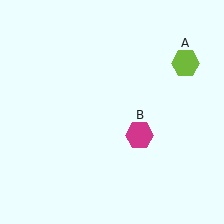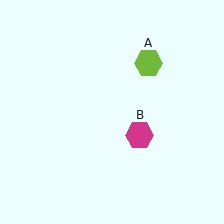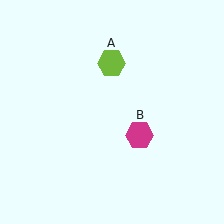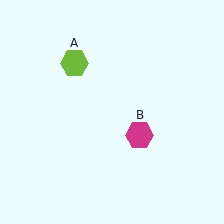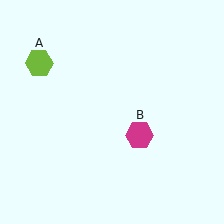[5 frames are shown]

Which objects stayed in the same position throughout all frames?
Magenta hexagon (object B) remained stationary.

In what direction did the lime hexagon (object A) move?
The lime hexagon (object A) moved left.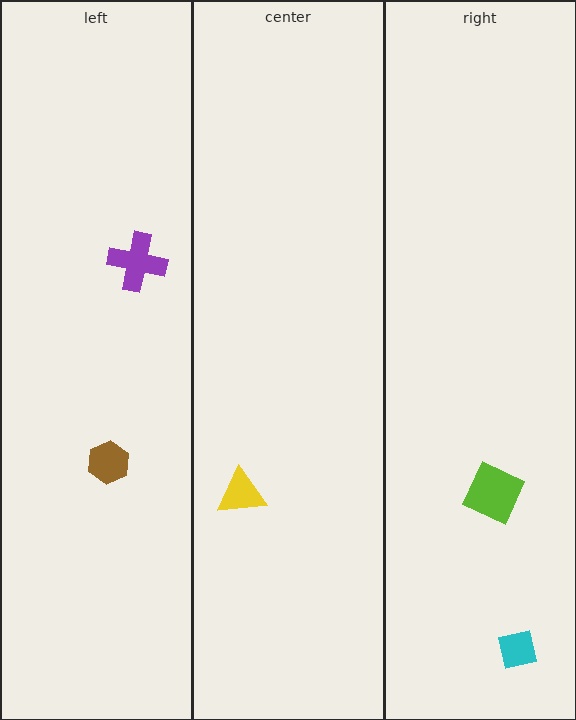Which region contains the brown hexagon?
The left region.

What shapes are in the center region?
The yellow triangle.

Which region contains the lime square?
The right region.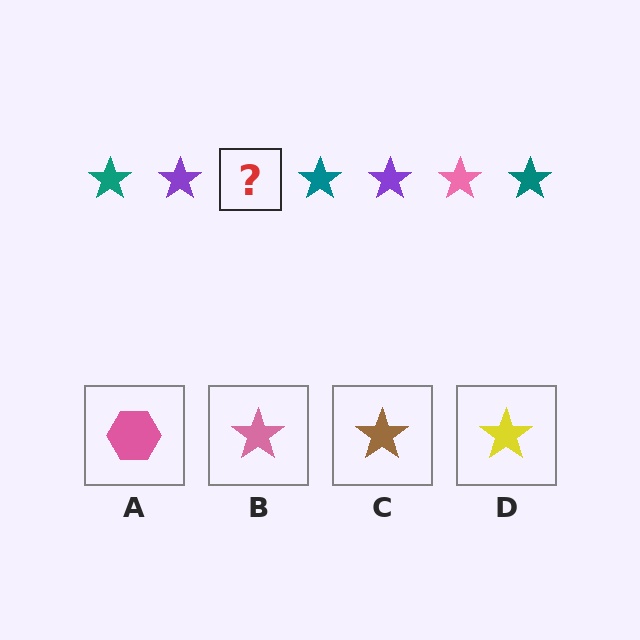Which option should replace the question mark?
Option B.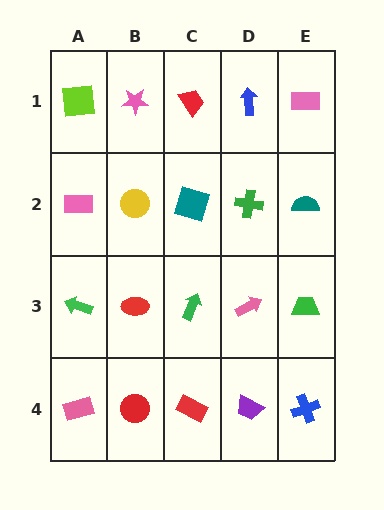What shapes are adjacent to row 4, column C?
A green arrow (row 3, column C), a red circle (row 4, column B), a purple trapezoid (row 4, column D).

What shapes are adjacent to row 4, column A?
A green arrow (row 3, column A), a red circle (row 4, column B).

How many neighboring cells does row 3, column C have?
4.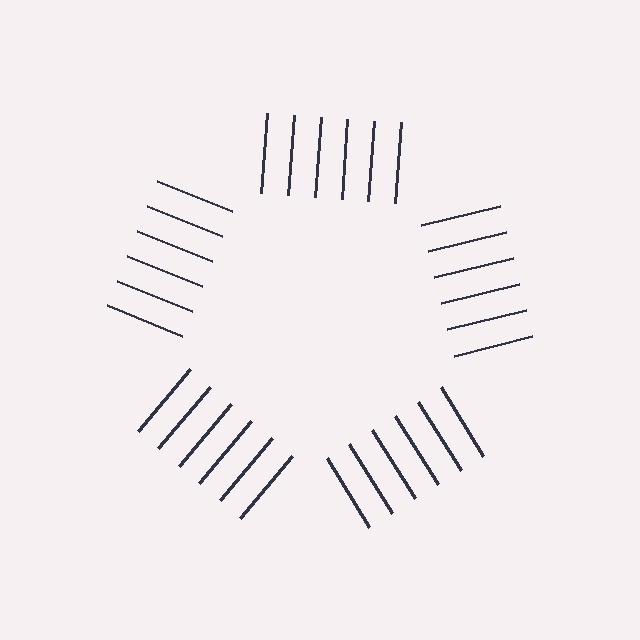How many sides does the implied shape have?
5 sides — the line-ends trace a pentagon.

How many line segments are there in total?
30 — 6 along each of the 5 edges.